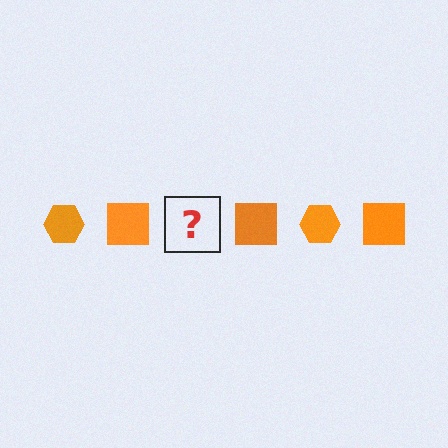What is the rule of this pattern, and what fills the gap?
The rule is that the pattern cycles through hexagon, square shapes in orange. The gap should be filled with an orange hexagon.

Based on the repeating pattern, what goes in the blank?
The blank should be an orange hexagon.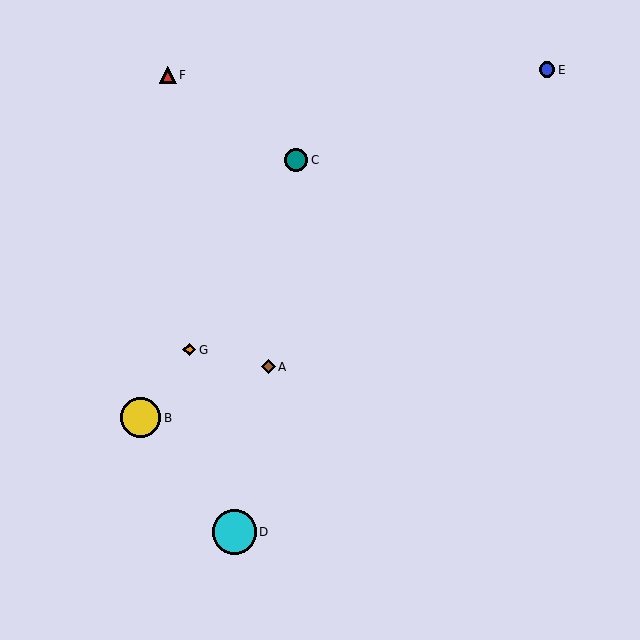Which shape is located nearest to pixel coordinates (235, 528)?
The cyan circle (labeled D) at (234, 532) is nearest to that location.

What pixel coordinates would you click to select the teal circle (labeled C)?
Click at (296, 160) to select the teal circle C.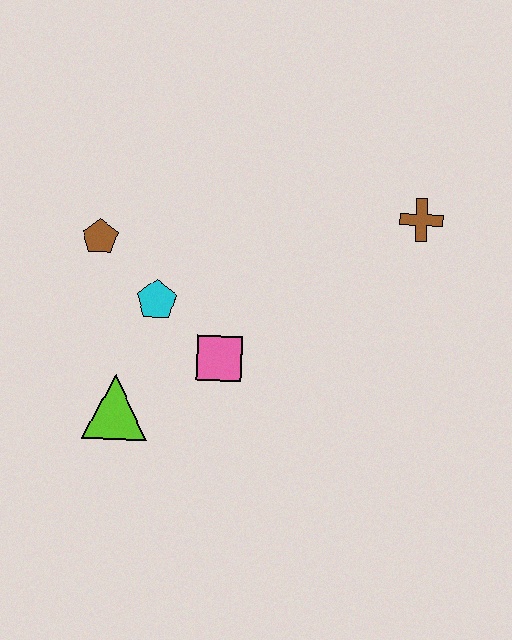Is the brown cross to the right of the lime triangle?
Yes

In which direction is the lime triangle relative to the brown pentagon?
The lime triangle is below the brown pentagon.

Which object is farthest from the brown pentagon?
The brown cross is farthest from the brown pentagon.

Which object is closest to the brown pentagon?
The cyan pentagon is closest to the brown pentagon.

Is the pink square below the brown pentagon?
Yes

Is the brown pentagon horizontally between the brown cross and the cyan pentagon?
No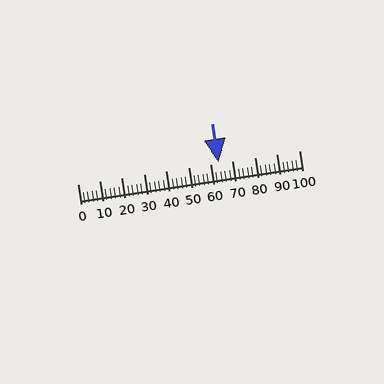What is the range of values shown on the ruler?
The ruler shows values from 0 to 100.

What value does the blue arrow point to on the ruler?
The blue arrow points to approximately 63.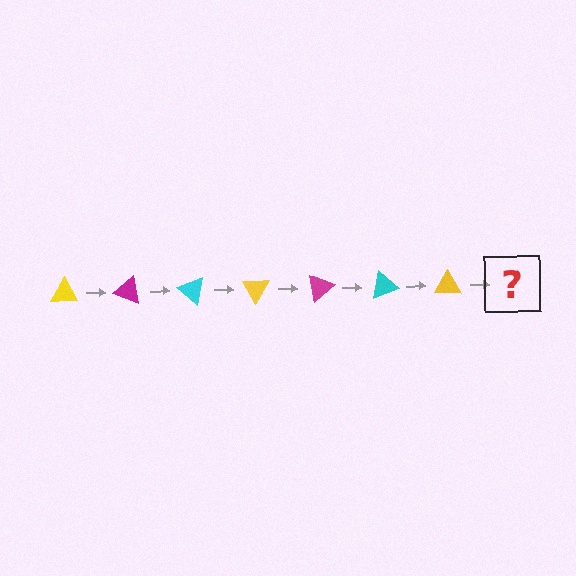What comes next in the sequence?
The next element should be a magenta triangle, rotated 140 degrees from the start.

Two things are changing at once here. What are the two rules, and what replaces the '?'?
The two rules are that it rotates 20 degrees each step and the color cycles through yellow, magenta, and cyan. The '?' should be a magenta triangle, rotated 140 degrees from the start.